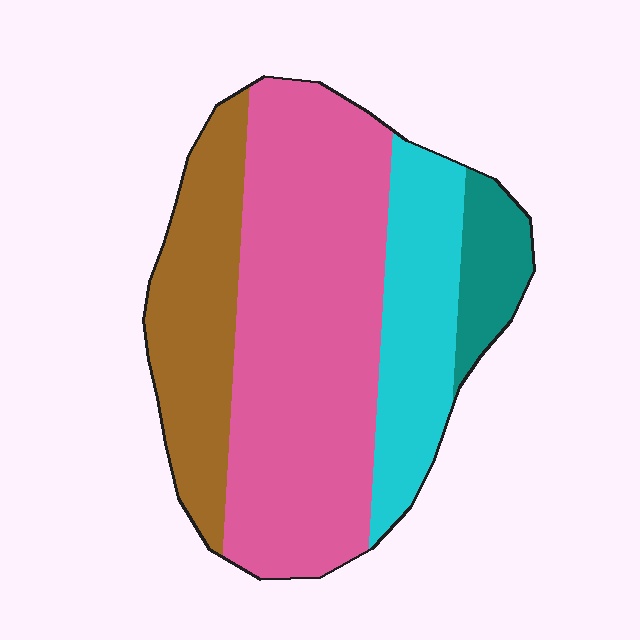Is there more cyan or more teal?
Cyan.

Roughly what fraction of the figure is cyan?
Cyan covers 19% of the figure.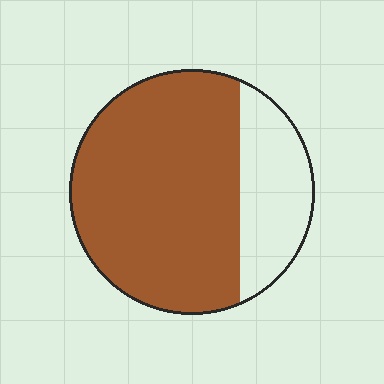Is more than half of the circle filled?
Yes.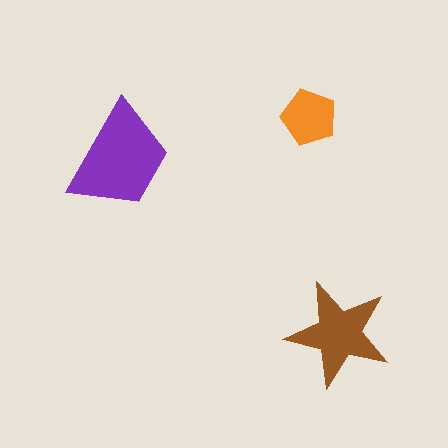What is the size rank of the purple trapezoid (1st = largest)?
1st.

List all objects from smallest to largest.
The orange pentagon, the brown star, the purple trapezoid.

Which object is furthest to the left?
The purple trapezoid is leftmost.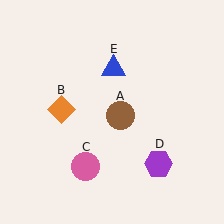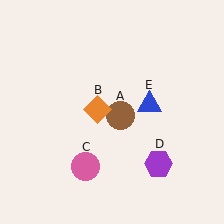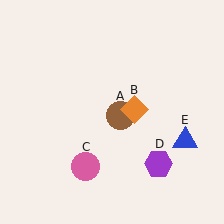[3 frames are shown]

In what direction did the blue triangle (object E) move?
The blue triangle (object E) moved down and to the right.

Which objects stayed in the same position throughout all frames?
Brown circle (object A) and pink circle (object C) and purple hexagon (object D) remained stationary.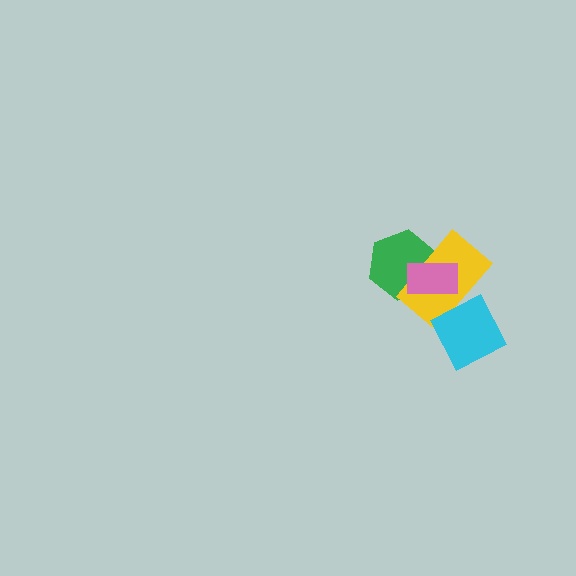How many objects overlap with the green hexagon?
2 objects overlap with the green hexagon.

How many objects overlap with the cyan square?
1 object overlaps with the cyan square.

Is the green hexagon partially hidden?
Yes, it is partially covered by another shape.